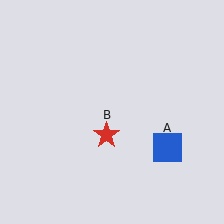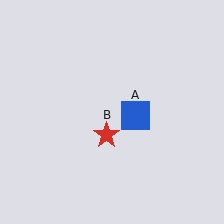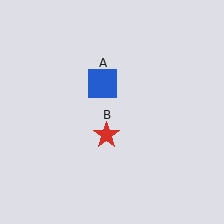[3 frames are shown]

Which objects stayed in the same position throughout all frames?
Red star (object B) remained stationary.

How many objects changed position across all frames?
1 object changed position: blue square (object A).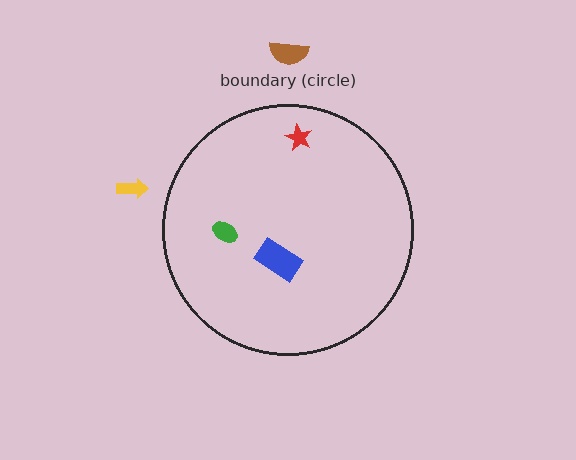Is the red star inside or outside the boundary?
Inside.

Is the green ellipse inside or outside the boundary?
Inside.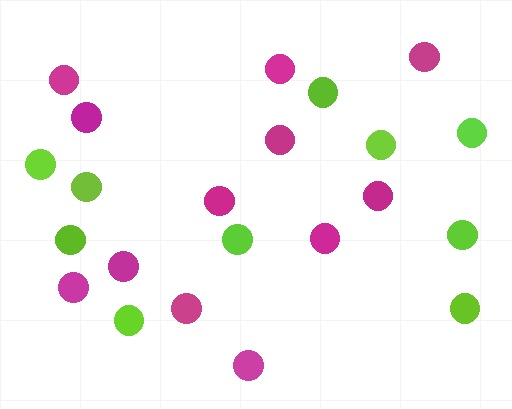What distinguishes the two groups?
There are 2 groups: one group of magenta circles (12) and one group of lime circles (10).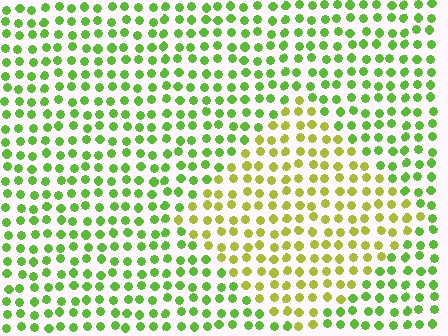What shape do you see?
I see a diamond.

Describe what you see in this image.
The image is filled with small lime elements in a uniform arrangement. A diamond-shaped region is visible where the elements are tinted to a slightly different hue, forming a subtle color boundary.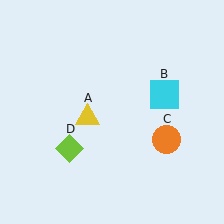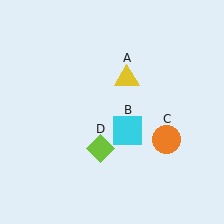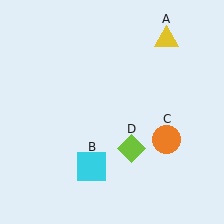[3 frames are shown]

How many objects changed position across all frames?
3 objects changed position: yellow triangle (object A), cyan square (object B), lime diamond (object D).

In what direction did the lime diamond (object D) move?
The lime diamond (object D) moved right.